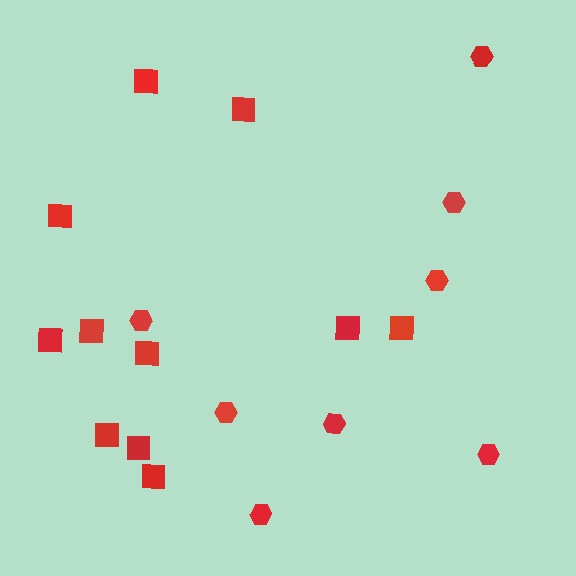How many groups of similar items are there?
There are 2 groups: one group of squares (11) and one group of hexagons (8).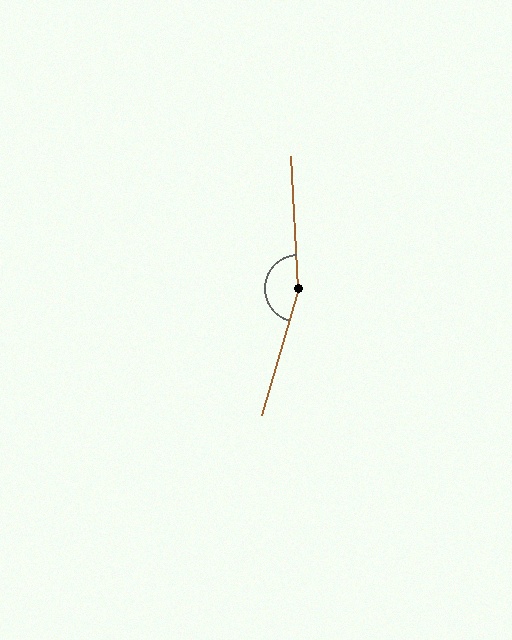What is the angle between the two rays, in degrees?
Approximately 161 degrees.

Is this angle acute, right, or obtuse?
It is obtuse.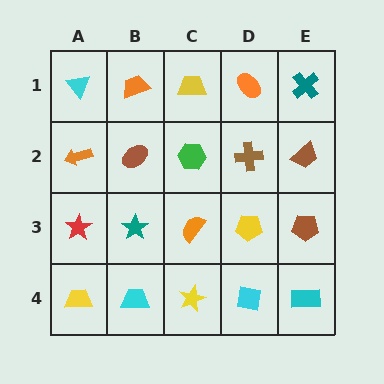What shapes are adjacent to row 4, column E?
A brown pentagon (row 3, column E), a cyan square (row 4, column D).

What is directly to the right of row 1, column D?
A teal cross.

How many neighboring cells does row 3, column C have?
4.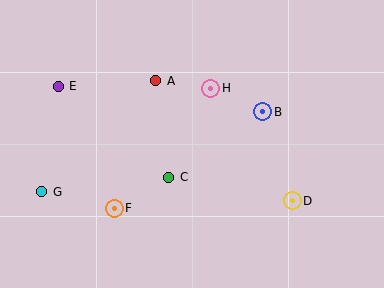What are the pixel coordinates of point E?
Point E is at (58, 86).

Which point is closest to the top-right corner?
Point B is closest to the top-right corner.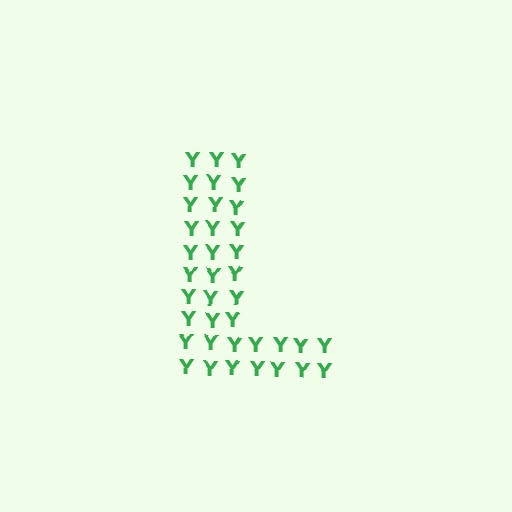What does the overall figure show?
The overall figure shows the letter L.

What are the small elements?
The small elements are letter Y's.